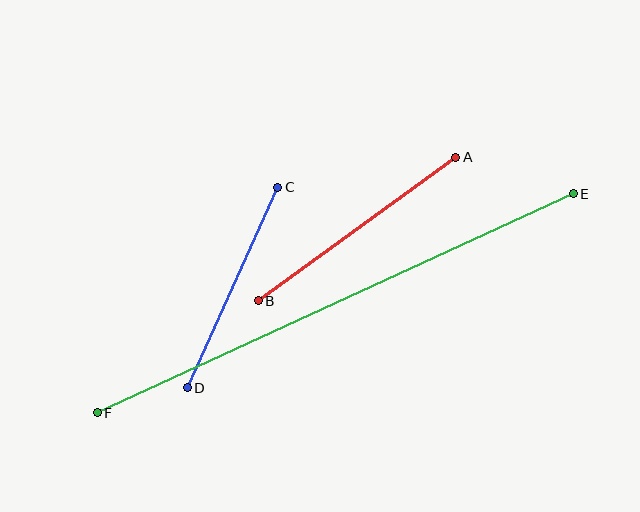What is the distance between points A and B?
The distance is approximately 244 pixels.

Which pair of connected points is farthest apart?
Points E and F are farthest apart.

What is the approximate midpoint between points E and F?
The midpoint is at approximately (335, 303) pixels.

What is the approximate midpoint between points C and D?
The midpoint is at approximately (232, 288) pixels.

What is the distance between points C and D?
The distance is approximately 220 pixels.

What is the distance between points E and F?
The distance is approximately 524 pixels.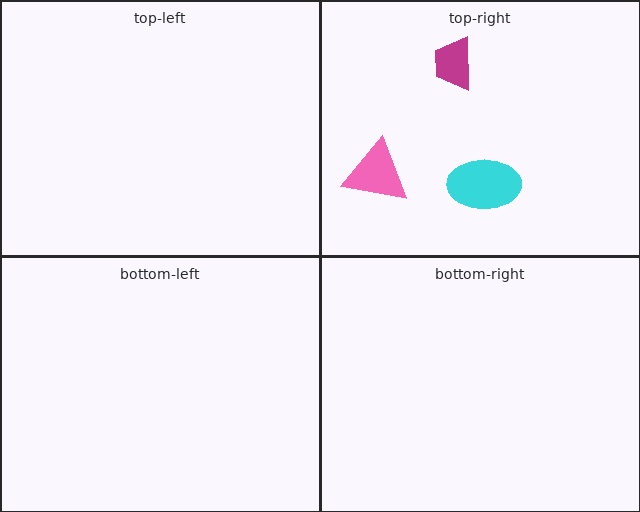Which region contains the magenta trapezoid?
The top-right region.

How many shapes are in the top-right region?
3.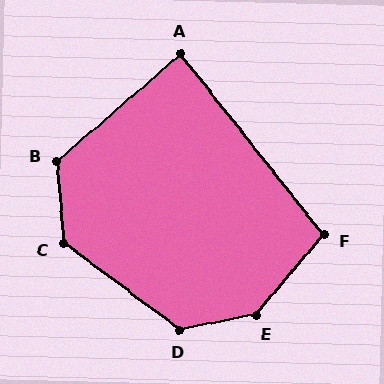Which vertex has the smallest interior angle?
A, at approximately 87 degrees.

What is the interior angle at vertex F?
Approximately 102 degrees (obtuse).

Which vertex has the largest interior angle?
E, at approximately 141 degrees.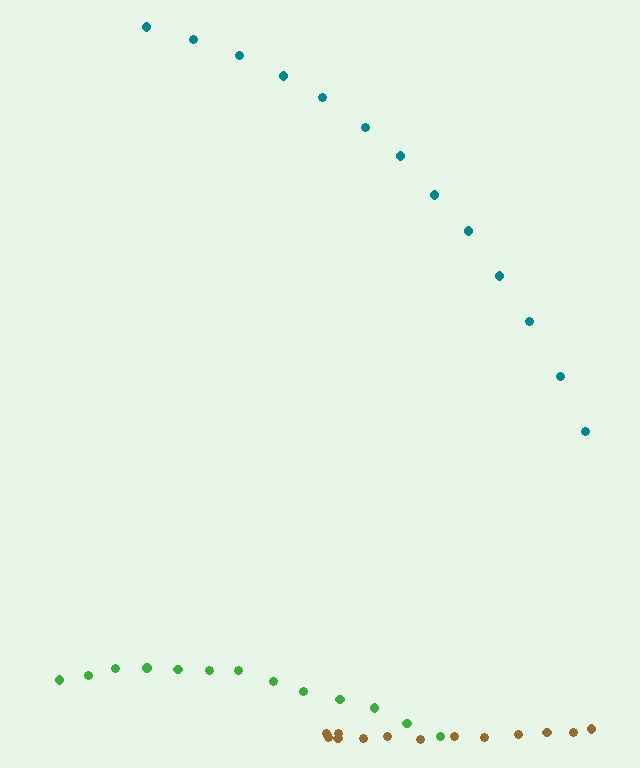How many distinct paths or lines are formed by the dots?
There are 3 distinct paths.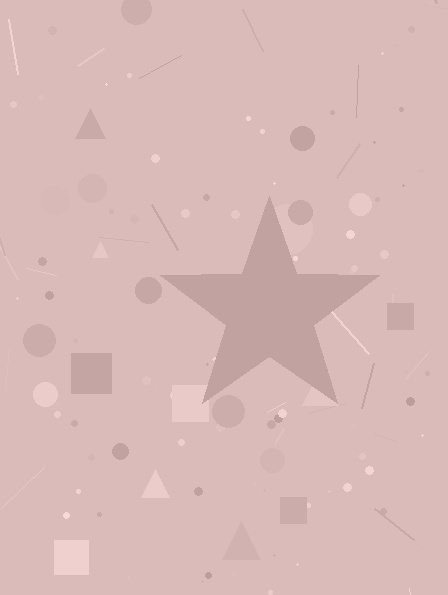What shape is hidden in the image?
A star is hidden in the image.